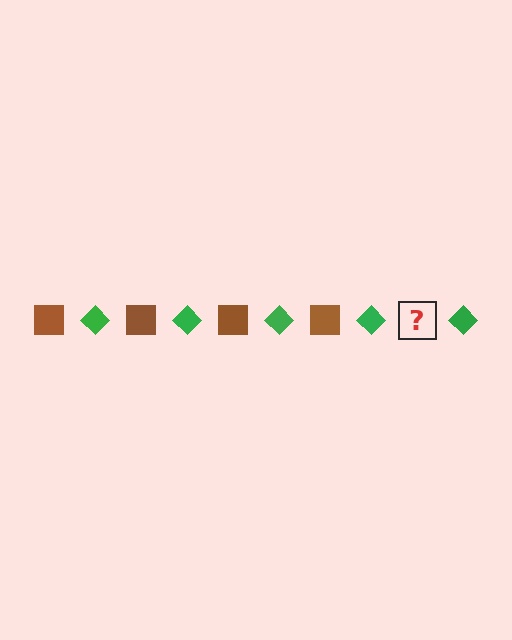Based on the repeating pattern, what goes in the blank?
The blank should be a brown square.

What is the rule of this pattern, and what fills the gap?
The rule is that the pattern alternates between brown square and green diamond. The gap should be filled with a brown square.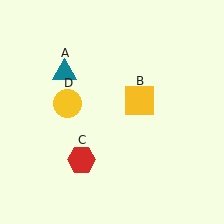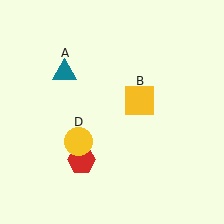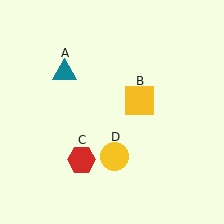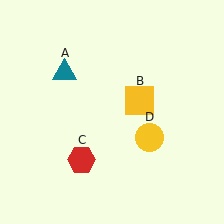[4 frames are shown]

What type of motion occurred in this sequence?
The yellow circle (object D) rotated counterclockwise around the center of the scene.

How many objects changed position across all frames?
1 object changed position: yellow circle (object D).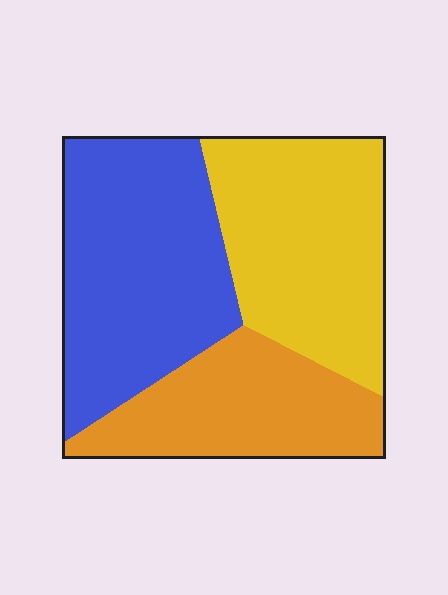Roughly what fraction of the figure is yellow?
Yellow covers 35% of the figure.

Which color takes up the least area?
Orange, at roughly 25%.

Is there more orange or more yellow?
Yellow.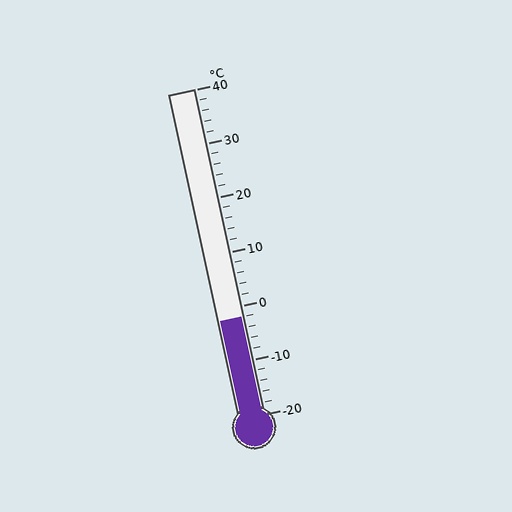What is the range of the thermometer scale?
The thermometer scale ranges from -20°C to 40°C.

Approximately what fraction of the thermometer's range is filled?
The thermometer is filled to approximately 30% of its range.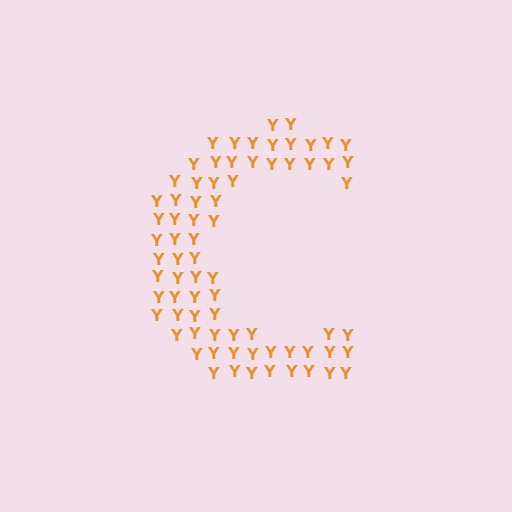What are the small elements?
The small elements are letter Y's.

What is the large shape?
The large shape is the letter C.